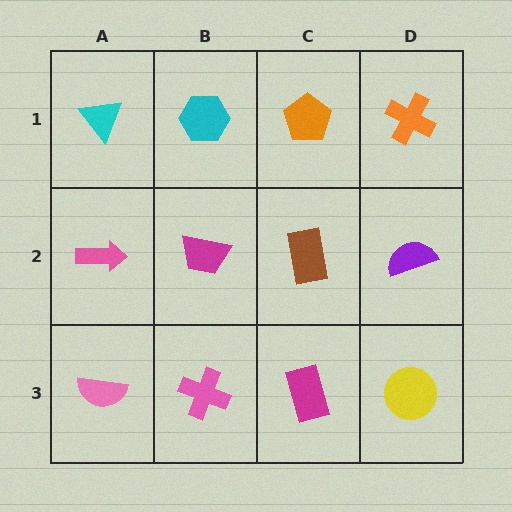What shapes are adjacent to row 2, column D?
An orange cross (row 1, column D), a yellow circle (row 3, column D), a brown rectangle (row 2, column C).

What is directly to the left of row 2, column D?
A brown rectangle.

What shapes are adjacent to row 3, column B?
A magenta trapezoid (row 2, column B), a pink semicircle (row 3, column A), a magenta rectangle (row 3, column C).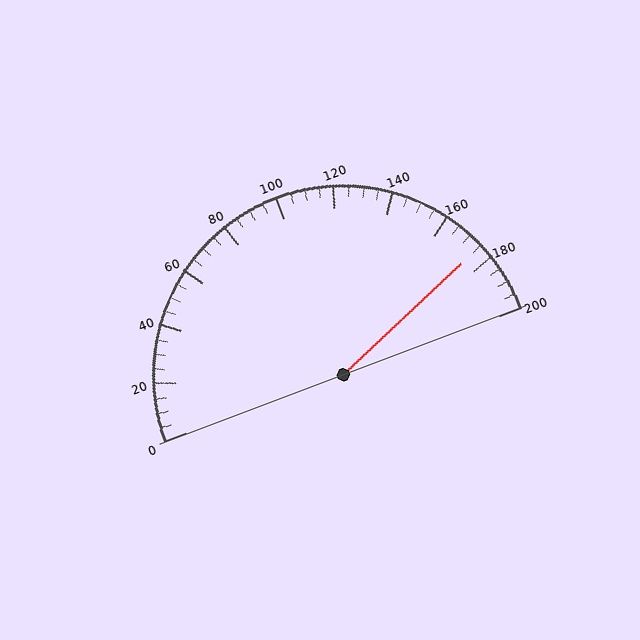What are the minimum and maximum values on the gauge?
The gauge ranges from 0 to 200.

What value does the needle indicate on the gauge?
The needle indicates approximately 175.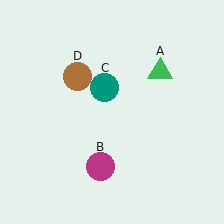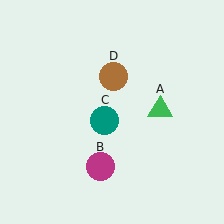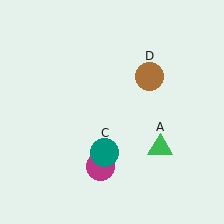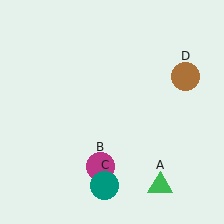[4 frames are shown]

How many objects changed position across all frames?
3 objects changed position: green triangle (object A), teal circle (object C), brown circle (object D).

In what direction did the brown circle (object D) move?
The brown circle (object D) moved right.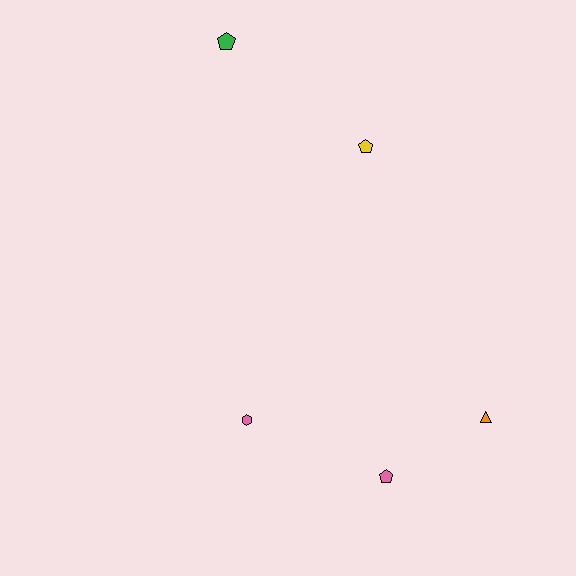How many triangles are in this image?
There is 1 triangle.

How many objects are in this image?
There are 5 objects.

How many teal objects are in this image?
There are no teal objects.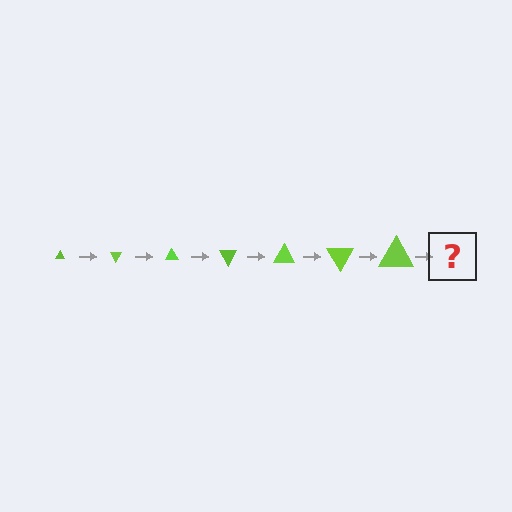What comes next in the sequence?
The next element should be a triangle, larger than the previous one and rotated 420 degrees from the start.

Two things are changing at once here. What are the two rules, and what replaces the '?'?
The two rules are that the triangle grows larger each step and it rotates 60 degrees each step. The '?' should be a triangle, larger than the previous one and rotated 420 degrees from the start.